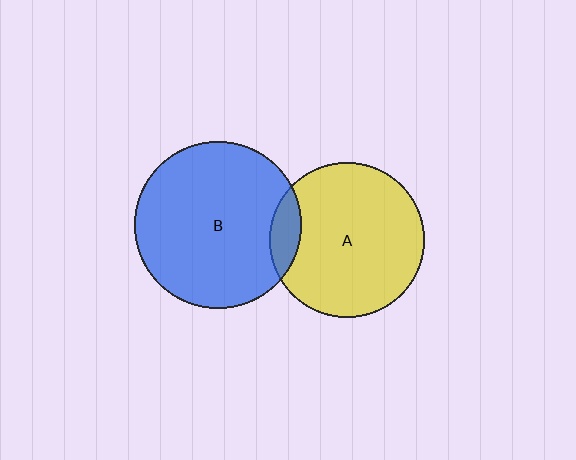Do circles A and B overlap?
Yes.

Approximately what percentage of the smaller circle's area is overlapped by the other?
Approximately 10%.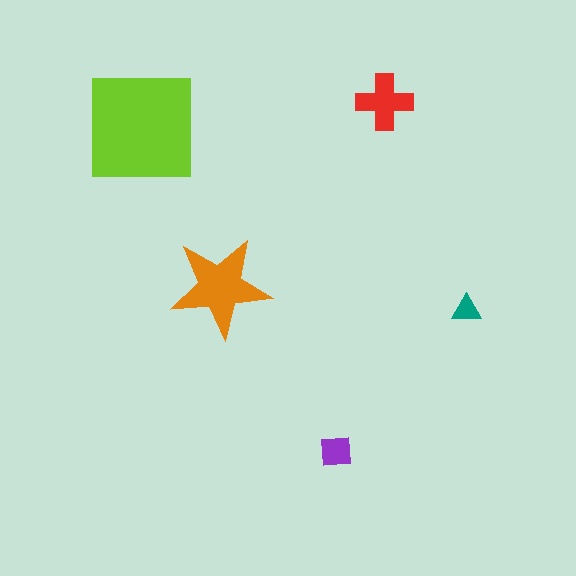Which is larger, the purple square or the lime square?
The lime square.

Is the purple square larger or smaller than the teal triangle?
Larger.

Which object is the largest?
The lime square.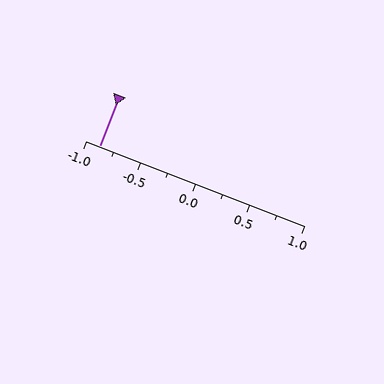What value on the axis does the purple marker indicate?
The marker indicates approximately -0.88.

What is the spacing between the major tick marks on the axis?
The major ticks are spaced 0.5 apart.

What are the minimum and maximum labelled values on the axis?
The axis runs from -1.0 to 1.0.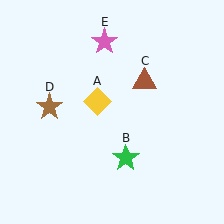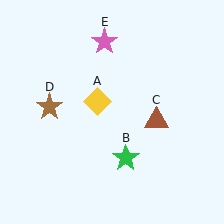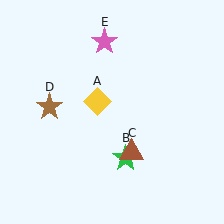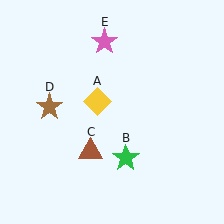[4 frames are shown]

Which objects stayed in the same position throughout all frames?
Yellow diamond (object A) and green star (object B) and brown star (object D) and pink star (object E) remained stationary.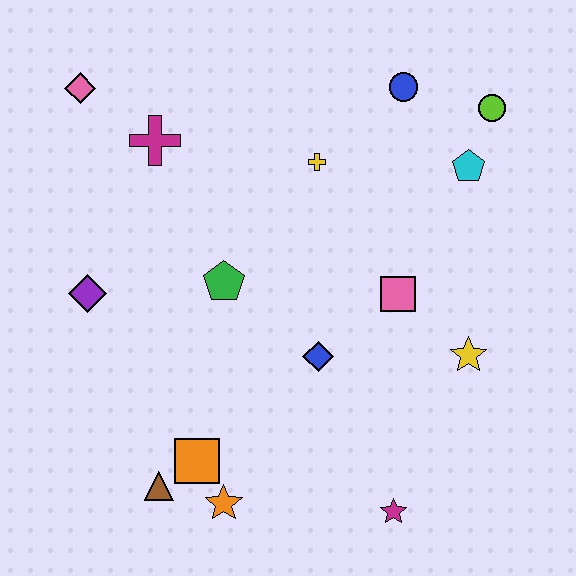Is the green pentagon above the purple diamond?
Yes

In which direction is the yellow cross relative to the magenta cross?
The yellow cross is to the right of the magenta cross.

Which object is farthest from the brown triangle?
The lime circle is farthest from the brown triangle.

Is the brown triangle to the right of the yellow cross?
No